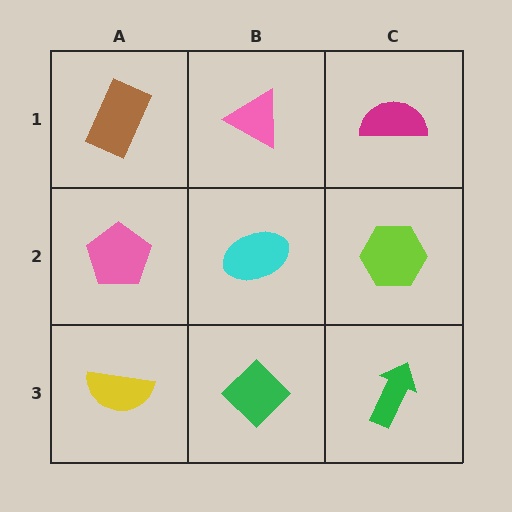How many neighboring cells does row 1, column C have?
2.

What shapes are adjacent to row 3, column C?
A lime hexagon (row 2, column C), a green diamond (row 3, column B).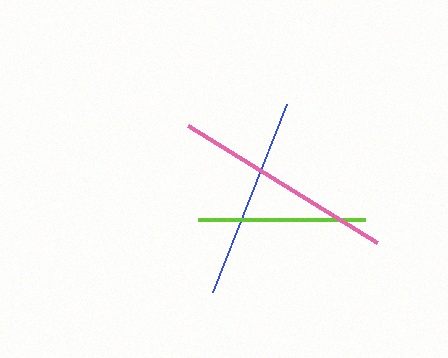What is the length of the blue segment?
The blue segment is approximately 202 pixels long.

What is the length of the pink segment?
The pink segment is approximately 222 pixels long.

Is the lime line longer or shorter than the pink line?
The pink line is longer than the lime line.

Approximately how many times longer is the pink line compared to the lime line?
The pink line is approximately 1.3 times the length of the lime line.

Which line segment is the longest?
The pink line is the longest at approximately 222 pixels.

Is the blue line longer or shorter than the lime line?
The blue line is longer than the lime line.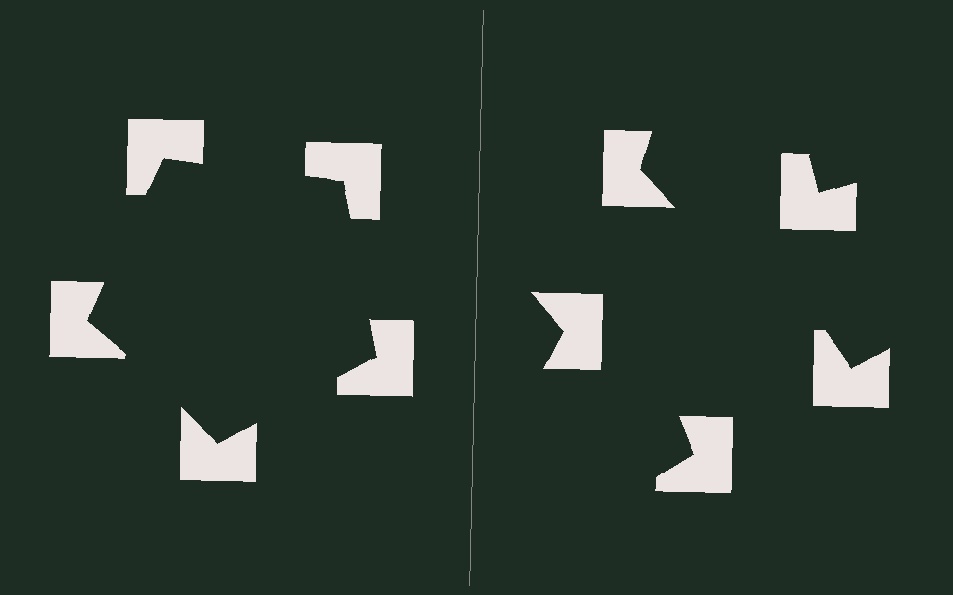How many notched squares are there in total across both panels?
10 — 5 on each side.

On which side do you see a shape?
An illusory pentagon appears on the left side. On the right side the wedge cuts are rotated, so no coherent shape forms.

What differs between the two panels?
The notched squares are positioned identically on both sides; only the wedge orientations differ. On the left they align to a pentagon; on the right they are misaligned.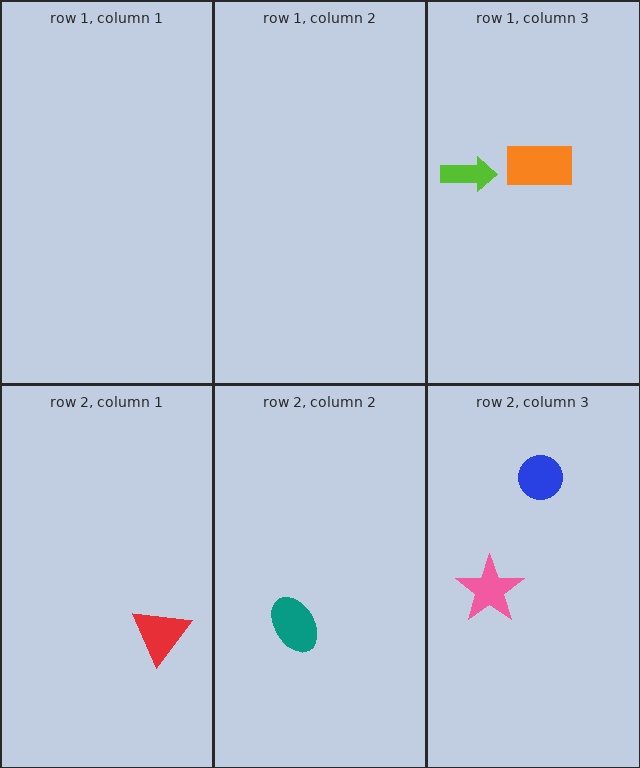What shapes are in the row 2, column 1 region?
The red triangle.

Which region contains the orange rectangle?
The row 1, column 3 region.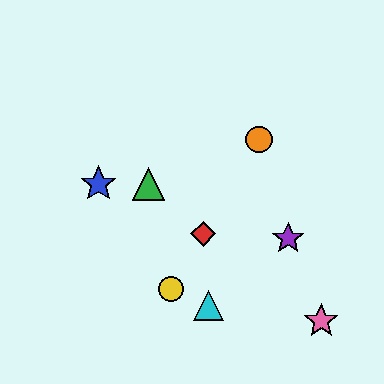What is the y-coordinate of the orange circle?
The orange circle is at y≈140.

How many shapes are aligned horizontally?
2 shapes (the blue star, the green triangle) are aligned horizontally.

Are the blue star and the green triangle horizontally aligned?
Yes, both are at y≈184.